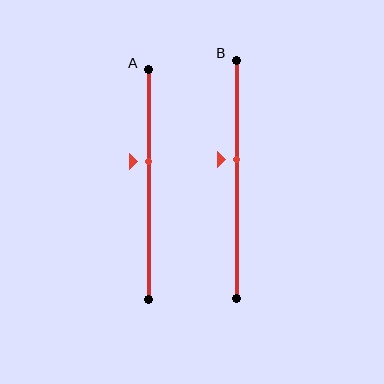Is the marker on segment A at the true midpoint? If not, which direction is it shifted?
No, the marker on segment A is shifted upward by about 10% of the segment length.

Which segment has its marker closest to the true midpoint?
Segment B has its marker closest to the true midpoint.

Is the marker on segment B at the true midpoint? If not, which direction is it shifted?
No, the marker on segment B is shifted upward by about 8% of the segment length.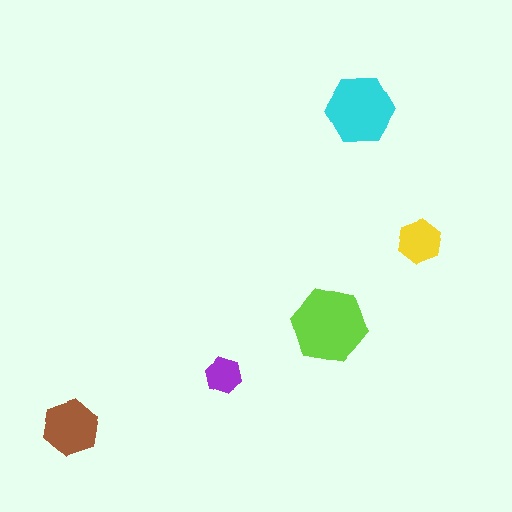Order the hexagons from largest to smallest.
the lime one, the cyan one, the brown one, the yellow one, the purple one.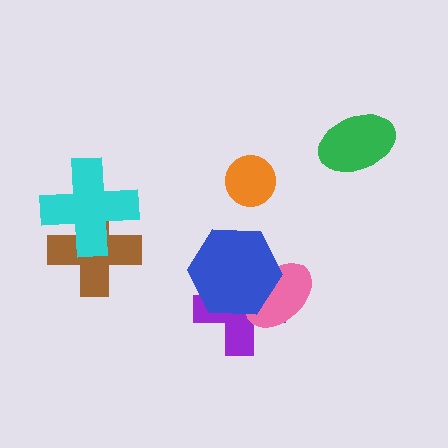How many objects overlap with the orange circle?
0 objects overlap with the orange circle.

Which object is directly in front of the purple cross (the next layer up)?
The pink ellipse is directly in front of the purple cross.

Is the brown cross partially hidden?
Yes, it is partially covered by another shape.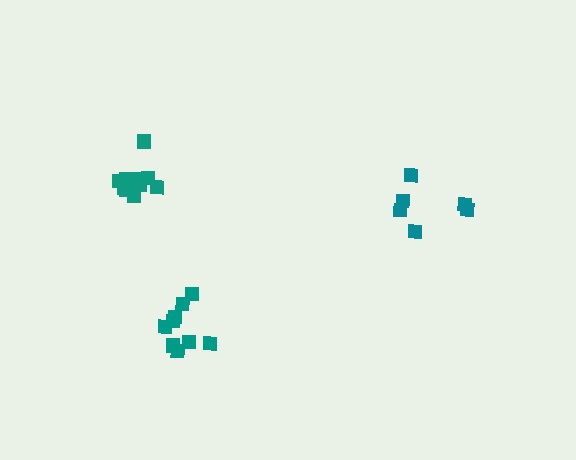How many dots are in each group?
Group 1: 11 dots, Group 2: 6 dots, Group 3: 9 dots (26 total).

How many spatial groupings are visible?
There are 3 spatial groupings.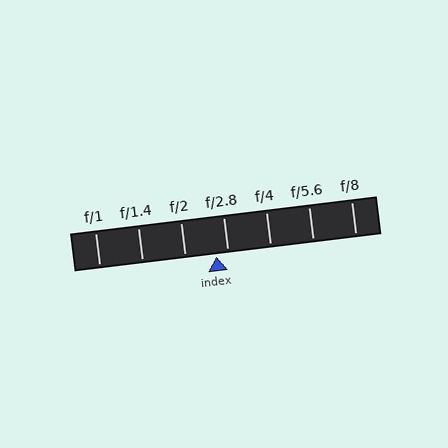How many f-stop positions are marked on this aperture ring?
There are 7 f-stop positions marked.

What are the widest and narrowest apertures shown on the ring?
The widest aperture shown is f/1 and the narrowest is f/8.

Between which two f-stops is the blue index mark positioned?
The index mark is between f/2 and f/2.8.